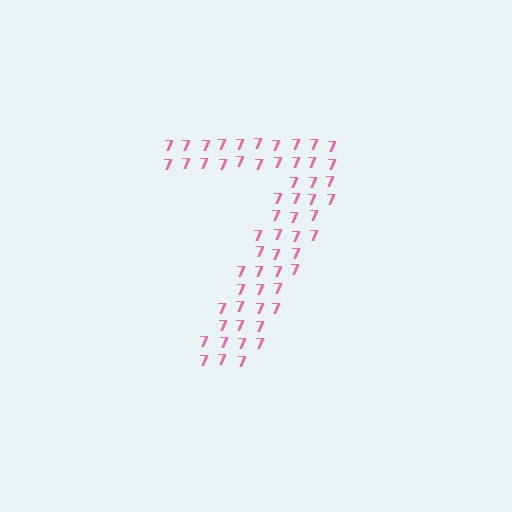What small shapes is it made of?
It is made of small digit 7's.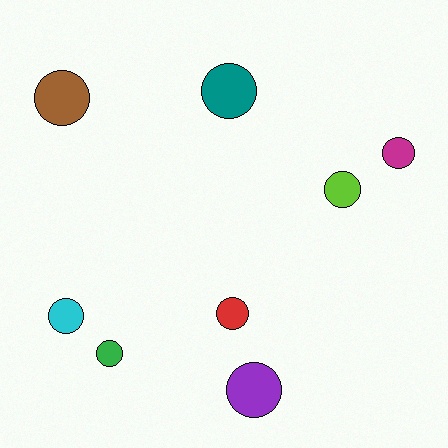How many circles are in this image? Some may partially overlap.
There are 8 circles.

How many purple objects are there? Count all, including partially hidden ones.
There is 1 purple object.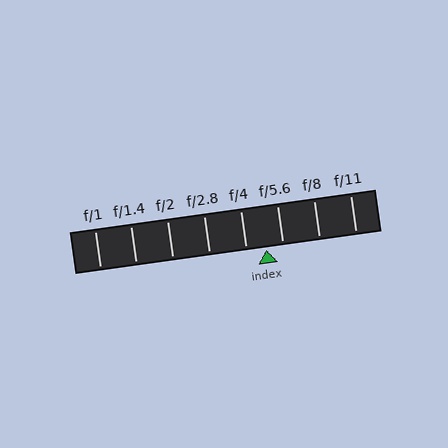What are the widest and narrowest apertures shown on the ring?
The widest aperture shown is f/1 and the narrowest is f/11.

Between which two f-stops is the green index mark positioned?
The index mark is between f/4 and f/5.6.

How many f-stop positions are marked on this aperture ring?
There are 8 f-stop positions marked.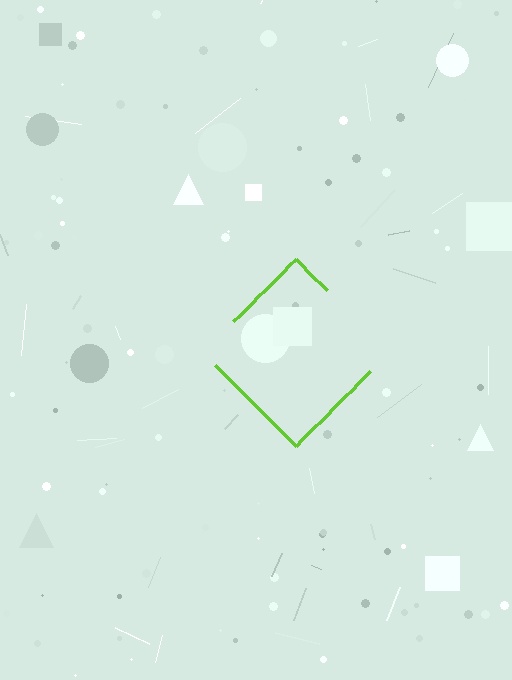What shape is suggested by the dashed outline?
The dashed outline suggests a diamond.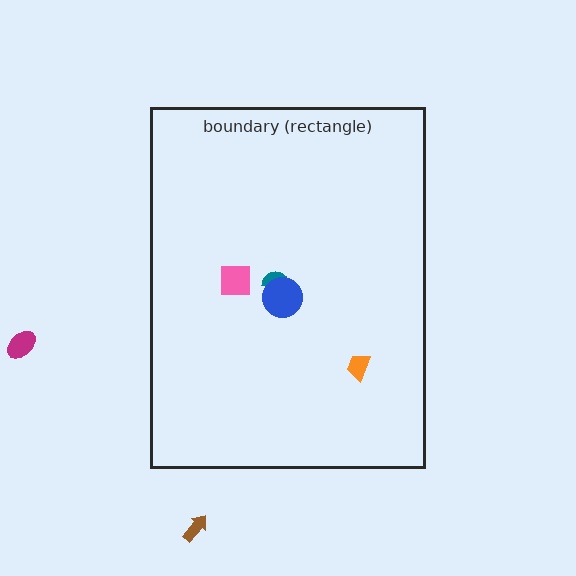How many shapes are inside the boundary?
4 inside, 2 outside.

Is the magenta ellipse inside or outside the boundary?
Outside.